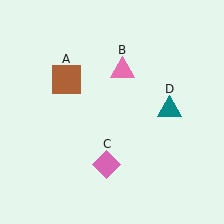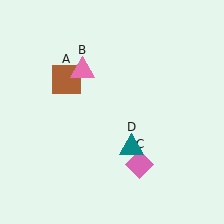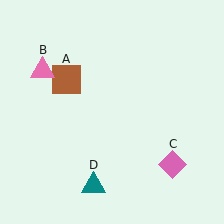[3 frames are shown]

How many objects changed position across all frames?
3 objects changed position: pink triangle (object B), pink diamond (object C), teal triangle (object D).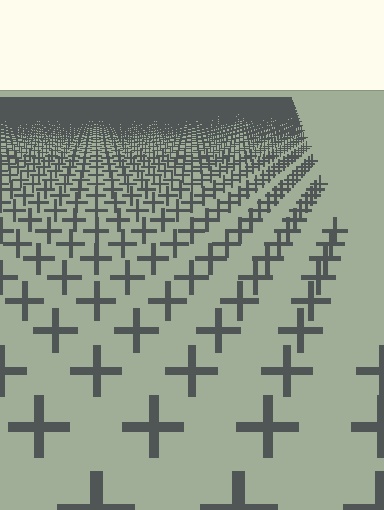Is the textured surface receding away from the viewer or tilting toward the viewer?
The surface is receding away from the viewer. Texture elements get smaller and denser toward the top.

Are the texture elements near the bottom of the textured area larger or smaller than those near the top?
Larger. Near the bottom, elements are closer to the viewer and appear at a bigger on-screen size.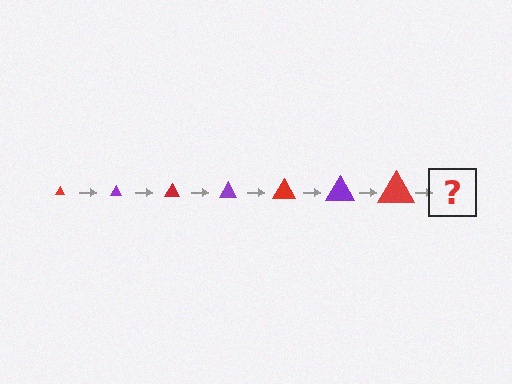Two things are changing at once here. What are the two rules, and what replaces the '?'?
The two rules are that the triangle grows larger each step and the color cycles through red and purple. The '?' should be a purple triangle, larger than the previous one.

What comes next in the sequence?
The next element should be a purple triangle, larger than the previous one.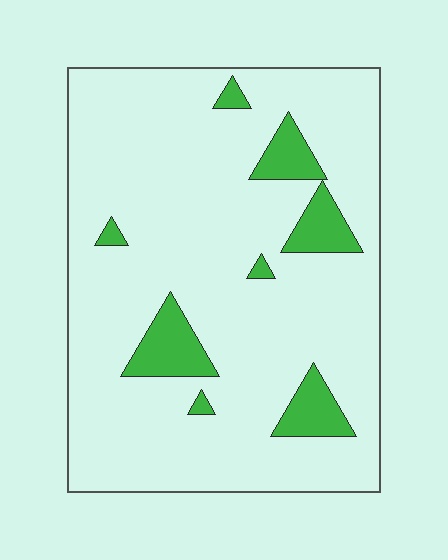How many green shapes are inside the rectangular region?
8.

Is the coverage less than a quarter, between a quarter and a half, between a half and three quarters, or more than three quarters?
Less than a quarter.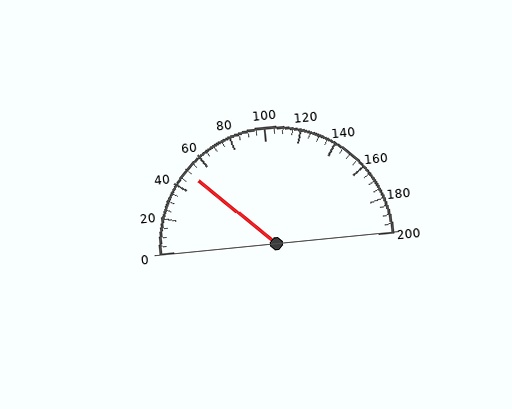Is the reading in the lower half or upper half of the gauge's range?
The reading is in the lower half of the range (0 to 200).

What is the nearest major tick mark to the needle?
The nearest major tick mark is 40.